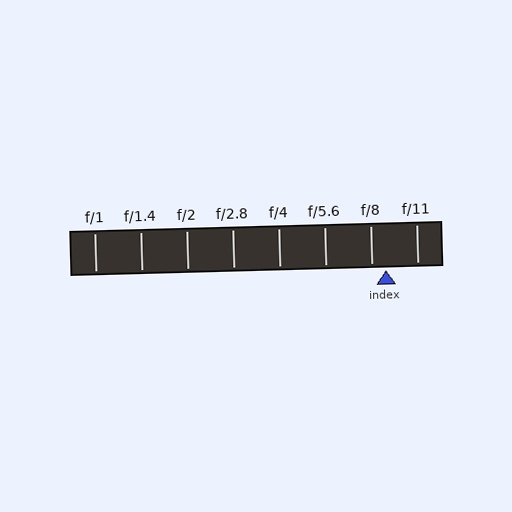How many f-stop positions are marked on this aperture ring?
There are 8 f-stop positions marked.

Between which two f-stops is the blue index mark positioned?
The index mark is between f/8 and f/11.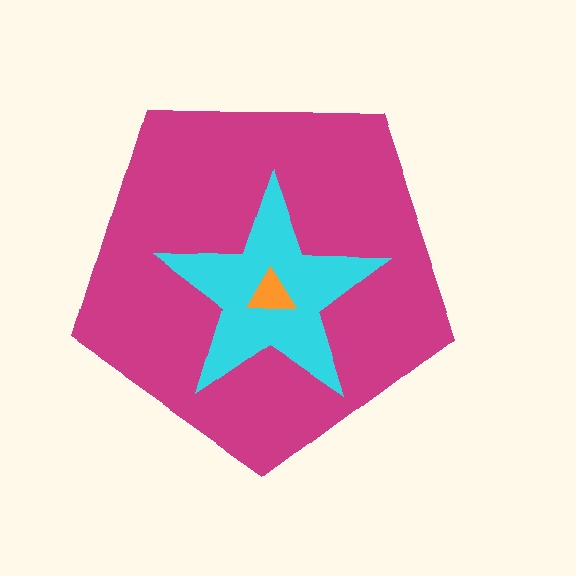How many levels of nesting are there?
3.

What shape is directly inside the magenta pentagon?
The cyan star.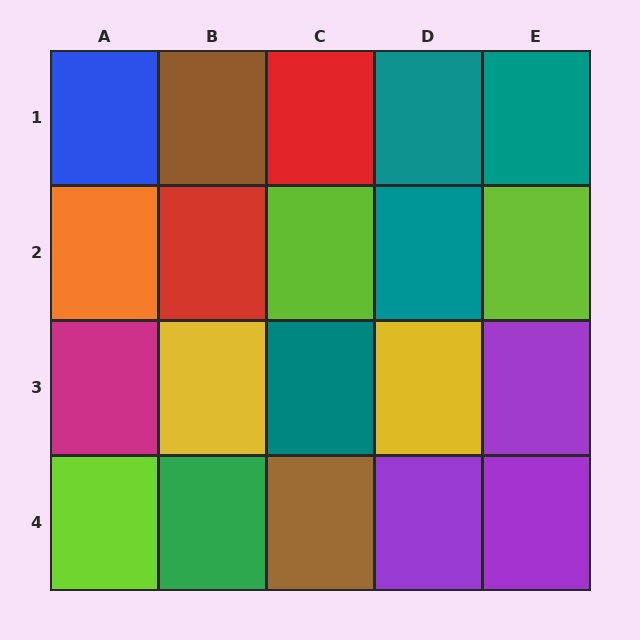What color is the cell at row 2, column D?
Teal.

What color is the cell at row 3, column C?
Teal.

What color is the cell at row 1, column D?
Teal.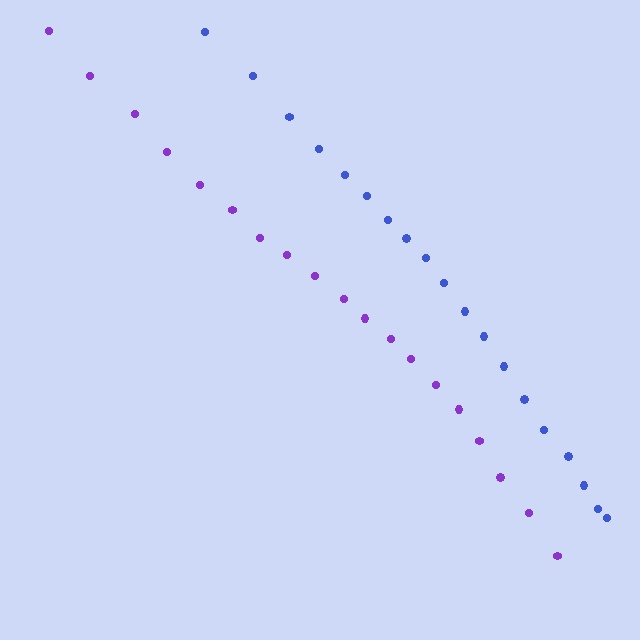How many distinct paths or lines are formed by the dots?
There are 2 distinct paths.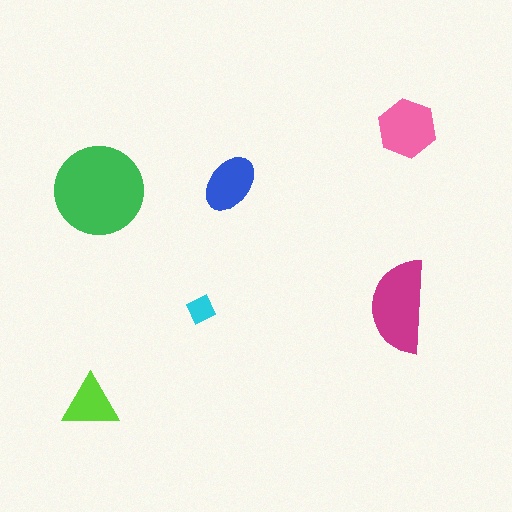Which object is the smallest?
The cyan diamond.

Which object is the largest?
The green circle.